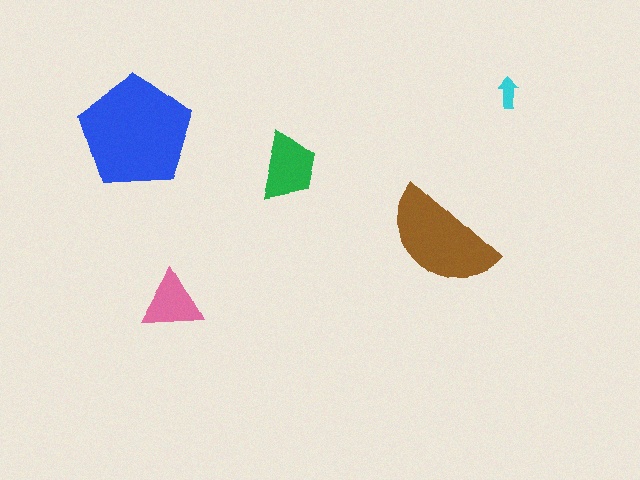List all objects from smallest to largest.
The cyan arrow, the pink triangle, the green trapezoid, the brown semicircle, the blue pentagon.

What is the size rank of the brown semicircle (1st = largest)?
2nd.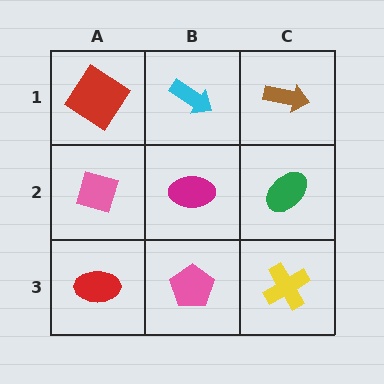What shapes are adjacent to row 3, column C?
A green ellipse (row 2, column C), a pink pentagon (row 3, column B).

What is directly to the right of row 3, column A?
A pink pentagon.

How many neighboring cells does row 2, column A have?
3.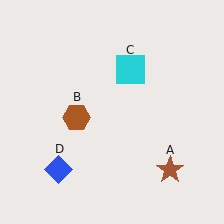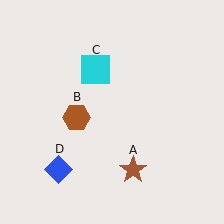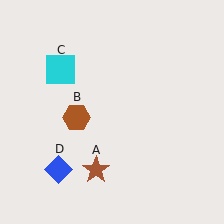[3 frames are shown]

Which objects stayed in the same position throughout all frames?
Brown hexagon (object B) and blue diamond (object D) remained stationary.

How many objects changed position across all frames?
2 objects changed position: brown star (object A), cyan square (object C).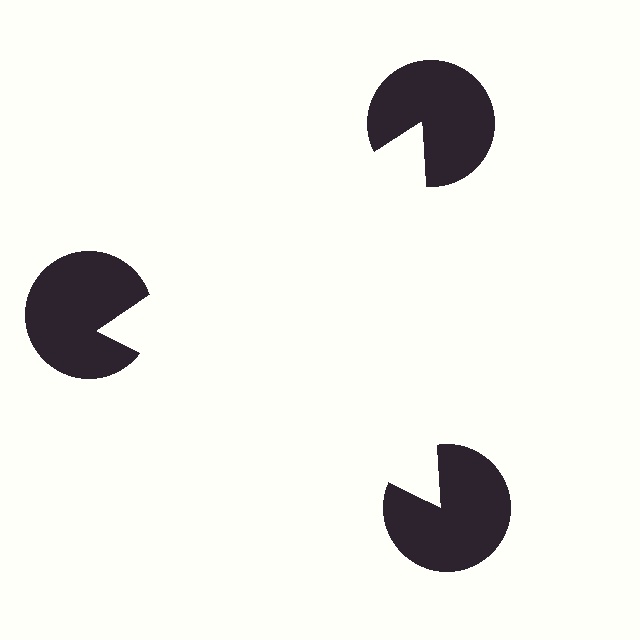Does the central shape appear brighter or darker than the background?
It typically appears slightly brighter than the background, even though no actual brightness change is drawn.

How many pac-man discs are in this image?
There are 3 — one at each vertex of the illusory triangle.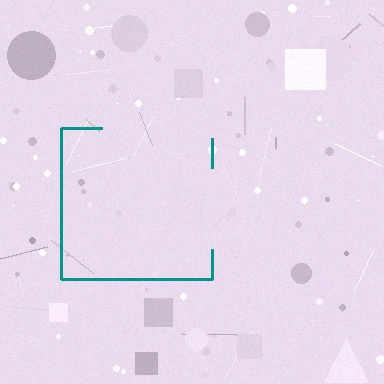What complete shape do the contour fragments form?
The contour fragments form a square.